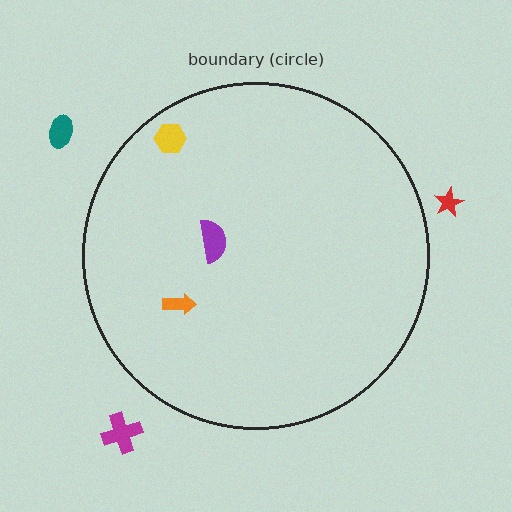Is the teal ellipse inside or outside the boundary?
Outside.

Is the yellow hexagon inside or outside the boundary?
Inside.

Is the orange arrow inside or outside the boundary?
Inside.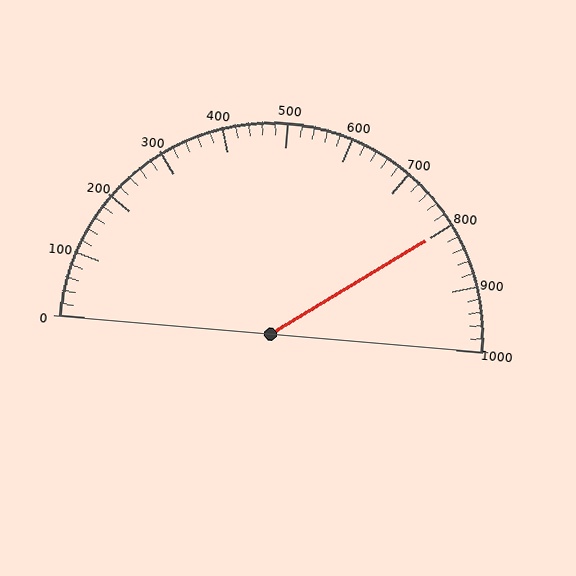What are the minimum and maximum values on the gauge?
The gauge ranges from 0 to 1000.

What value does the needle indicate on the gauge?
The needle indicates approximately 800.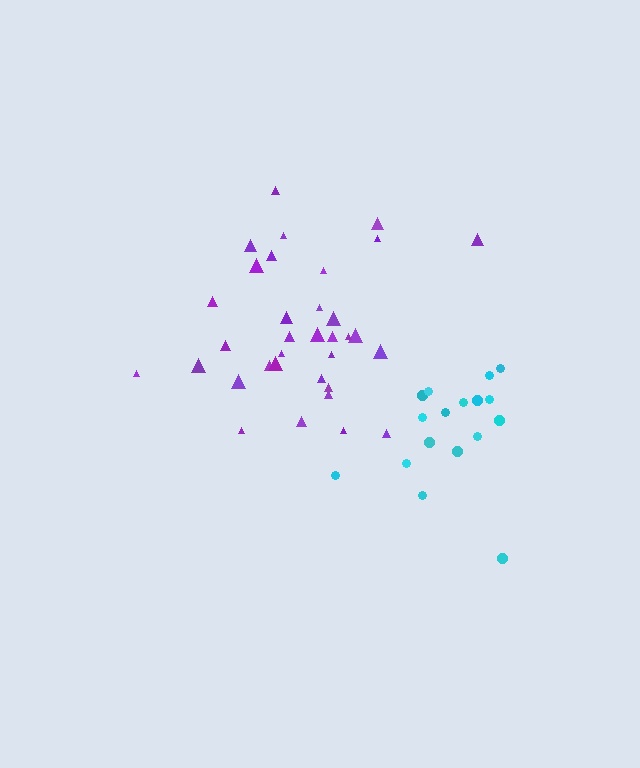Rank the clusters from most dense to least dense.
cyan, purple.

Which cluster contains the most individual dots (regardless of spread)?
Purple (34).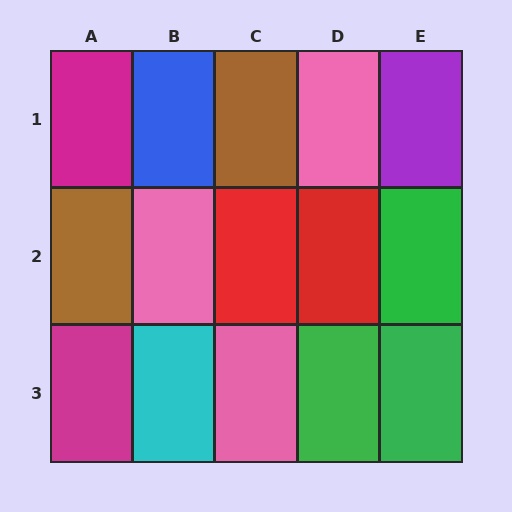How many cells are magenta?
2 cells are magenta.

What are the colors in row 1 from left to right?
Magenta, blue, brown, pink, purple.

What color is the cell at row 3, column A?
Magenta.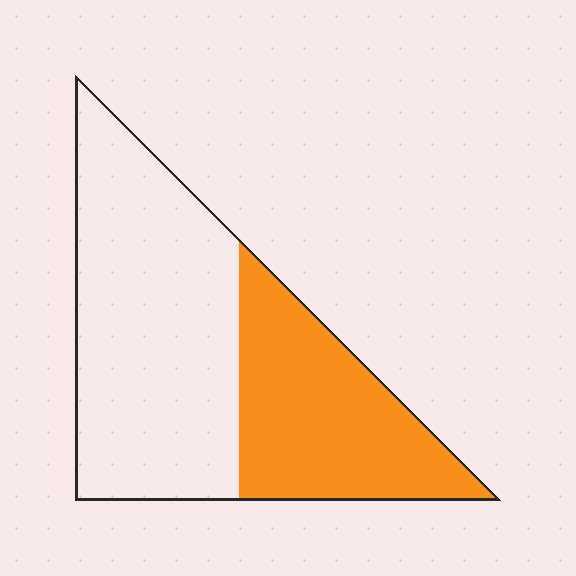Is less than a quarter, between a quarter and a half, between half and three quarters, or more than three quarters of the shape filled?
Between a quarter and a half.